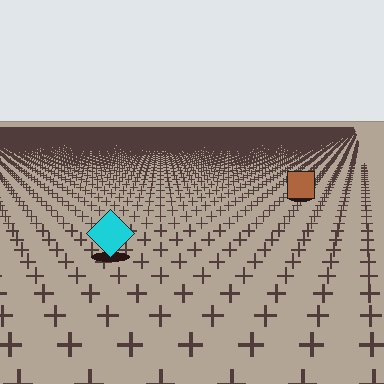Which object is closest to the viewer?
The cyan diamond is closest. The texture marks near it are larger and more spread out.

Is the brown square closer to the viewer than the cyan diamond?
No. The cyan diamond is closer — you can tell from the texture gradient: the ground texture is coarser near it.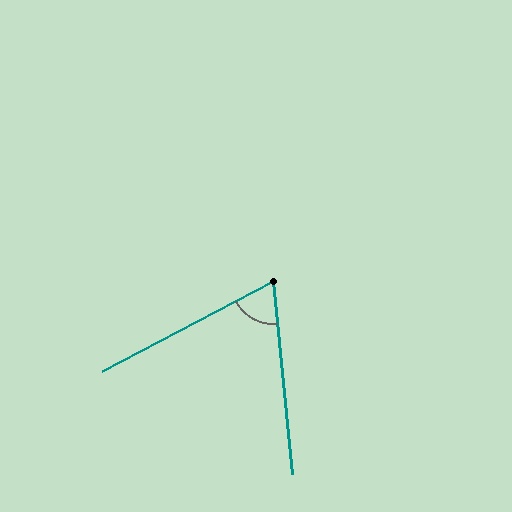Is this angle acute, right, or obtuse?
It is acute.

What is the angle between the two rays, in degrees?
Approximately 68 degrees.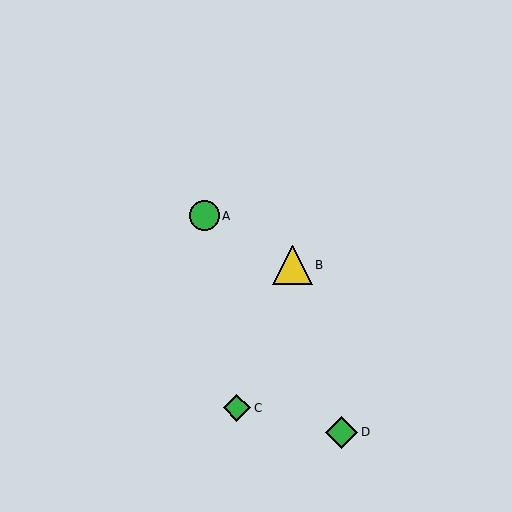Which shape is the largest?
The yellow triangle (labeled B) is the largest.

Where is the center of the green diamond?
The center of the green diamond is at (237, 408).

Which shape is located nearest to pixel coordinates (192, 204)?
The green circle (labeled A) at (204, 216) is nearest to that location.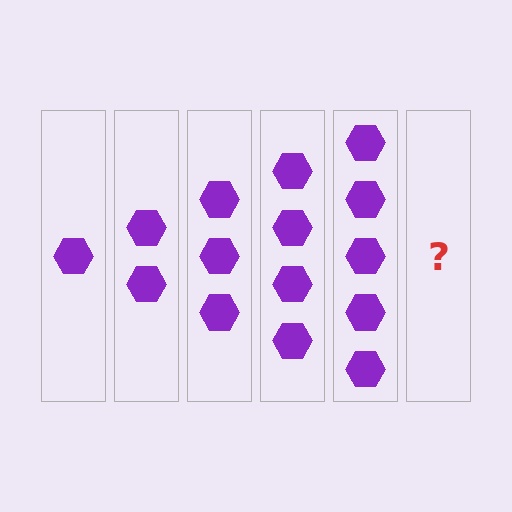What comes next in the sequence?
The next element should be 6 hexagons.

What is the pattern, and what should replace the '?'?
The pattern is that each step adds one more hexagon. The '?' should be 6 hexagons.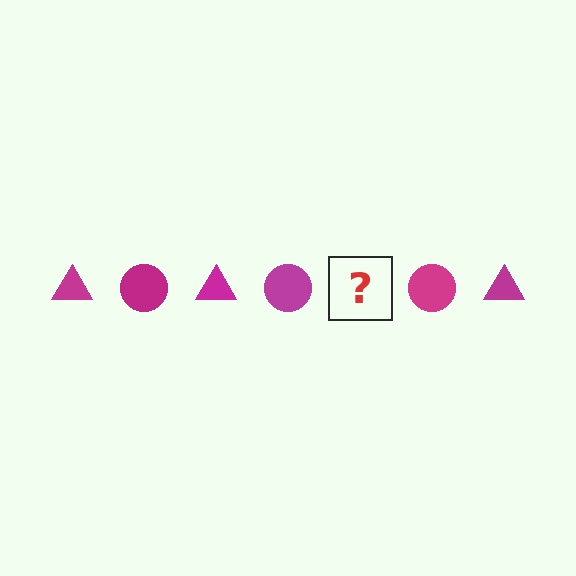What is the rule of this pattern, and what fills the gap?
The rule is that the pattern cycles through triangle, circle shapes in magenta. The gap should be filled with a magenta triangle.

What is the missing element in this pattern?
The missing element is a magenta triangle.